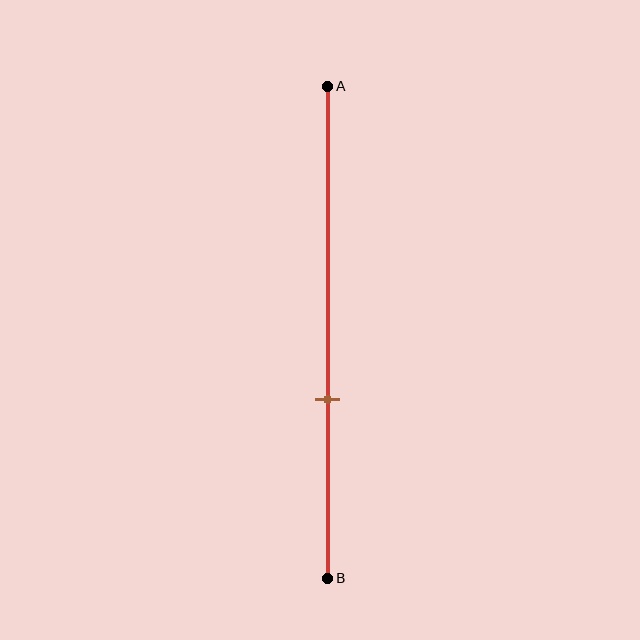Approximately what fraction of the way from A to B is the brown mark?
The brown mark is approximately 65% of the way from A to B.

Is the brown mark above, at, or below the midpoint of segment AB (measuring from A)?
The brown mark is below the midpoint of segment AB.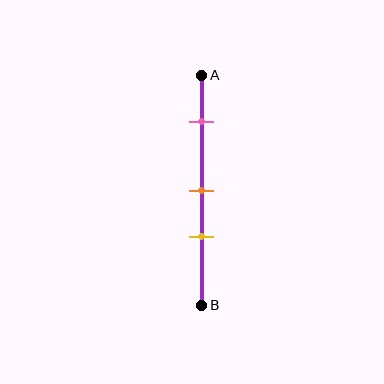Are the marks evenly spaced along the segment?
No, the marks are not evenly spaced.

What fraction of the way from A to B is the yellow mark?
The yellow mark is approximately 70% (0.7) of the way from A to B.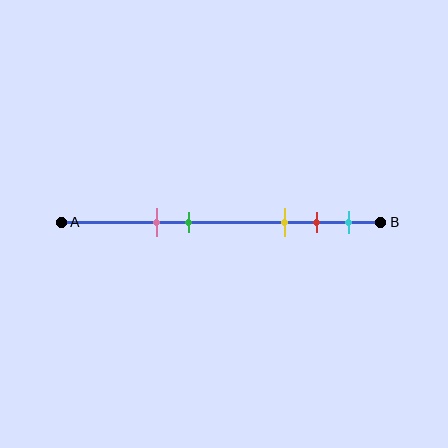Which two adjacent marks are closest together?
The red and cyan marks are the closest adjacent pair.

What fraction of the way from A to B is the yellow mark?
The yellow mark is approximately 70% (0.7) of the way from A to B.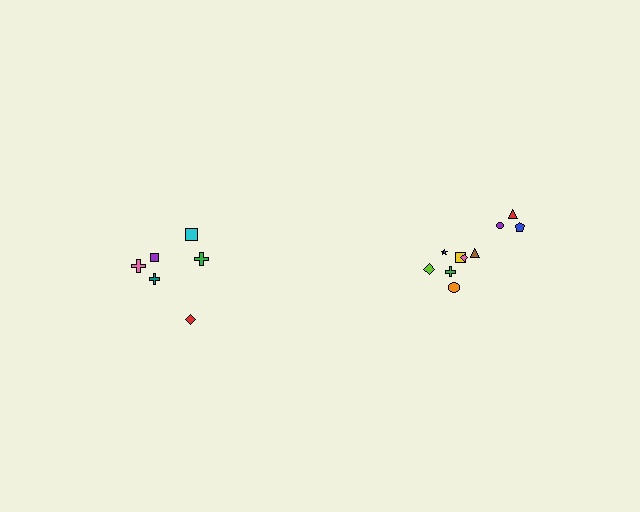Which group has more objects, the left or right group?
The right group.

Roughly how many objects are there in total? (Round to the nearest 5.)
Roughly 15 objects in total.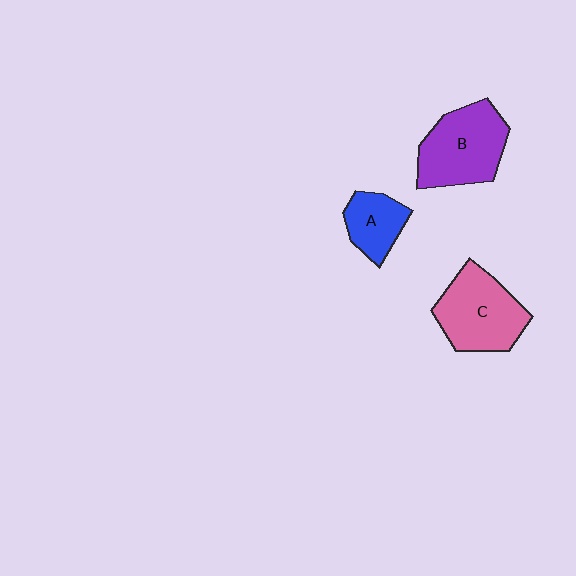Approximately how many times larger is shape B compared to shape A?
Approximately 1.8 times.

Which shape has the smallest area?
Shape A (blue).